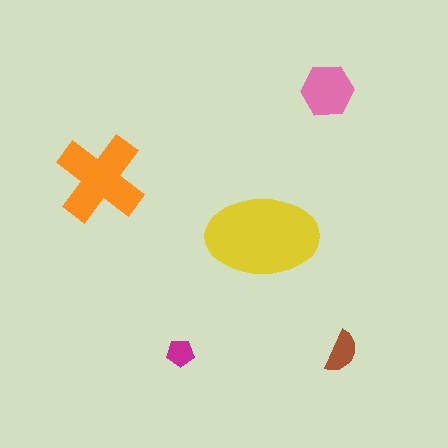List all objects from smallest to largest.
The magenta pentagon, the brown semicircle, the pink hexagon, the orange cross, the yellow ellipse.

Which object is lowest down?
The magenta pentagon is bottommost.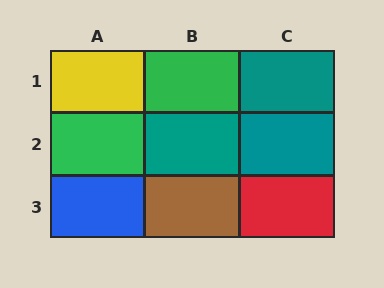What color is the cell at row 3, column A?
Blue.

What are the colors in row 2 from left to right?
Green, teal, teal.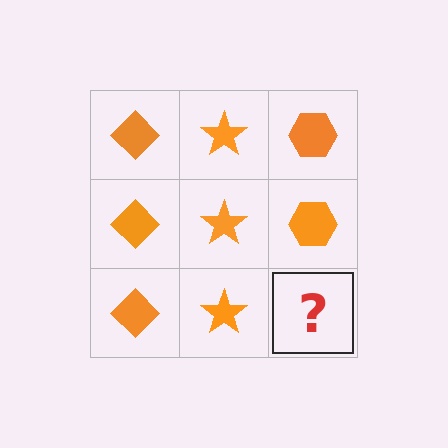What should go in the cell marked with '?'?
The missing cell should contain an orange hexagon.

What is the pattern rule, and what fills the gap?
The rule is that each column has a consistent shape. The gap should be filled with an orange hexagon.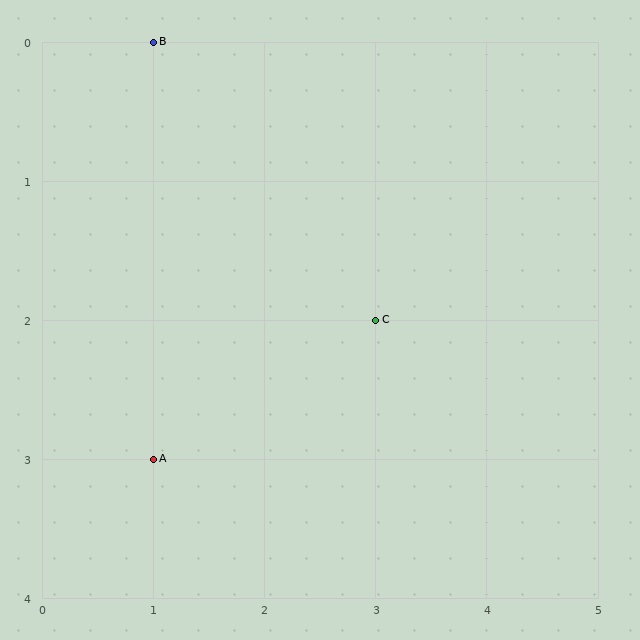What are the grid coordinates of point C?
Point C is at grid coordinates (3, 2).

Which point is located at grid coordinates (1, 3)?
Point A is at (1, 3).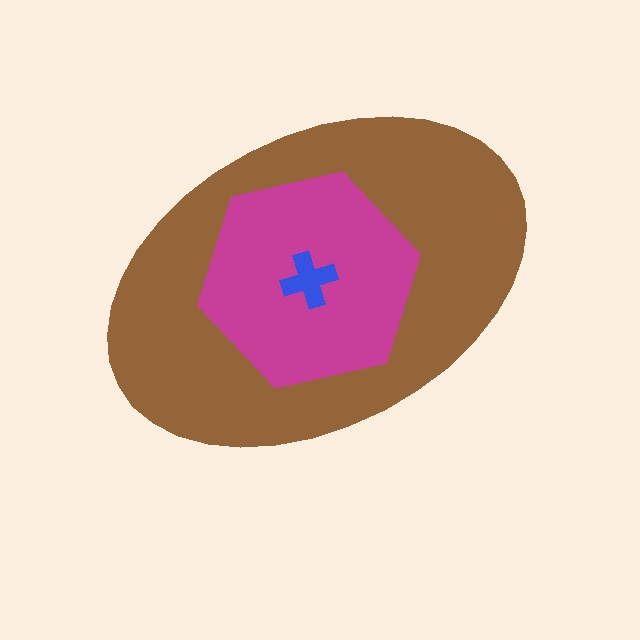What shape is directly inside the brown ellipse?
The magenta hexagon.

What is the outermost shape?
The brown ellipse.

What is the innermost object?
The blue cross.